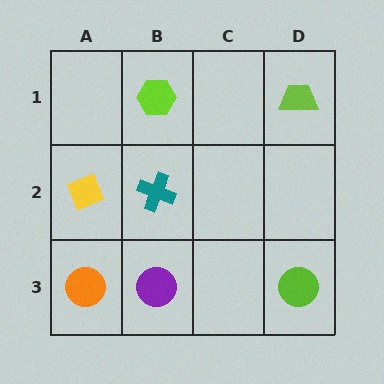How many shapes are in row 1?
2 shapes.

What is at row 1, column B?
A lime hexagon.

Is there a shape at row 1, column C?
No, that cell is empty.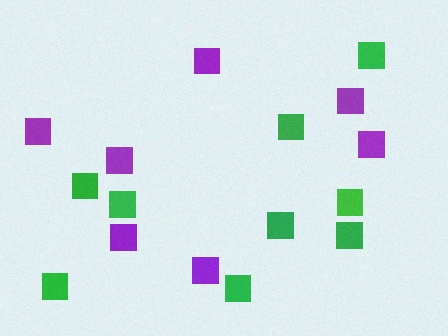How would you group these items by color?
There are 2 groups: one group of green squares (9) and one group of purple squares (7).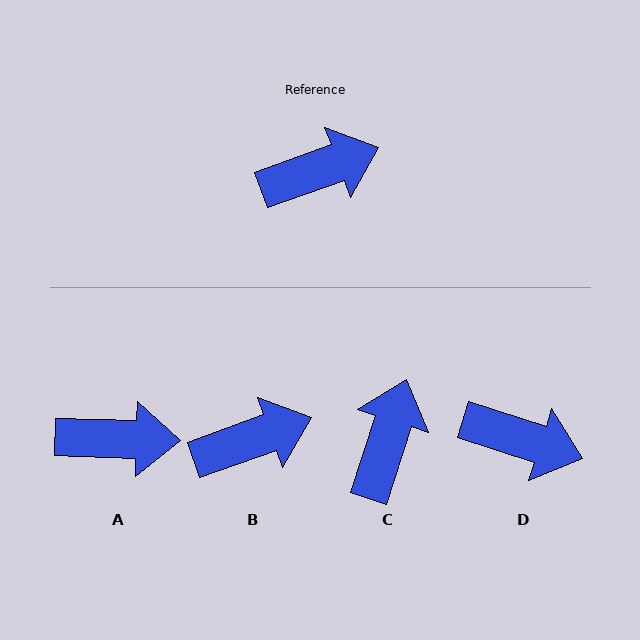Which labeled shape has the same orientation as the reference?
B.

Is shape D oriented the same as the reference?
No, it is off by about 38 degrees.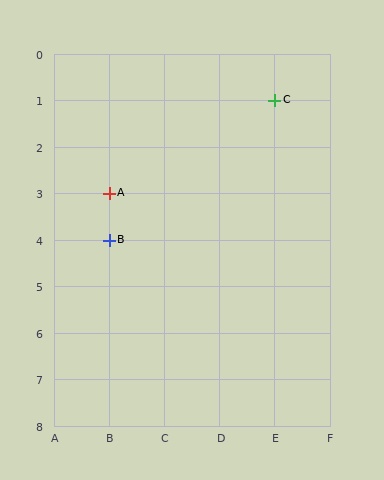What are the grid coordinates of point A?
Point A is at grid coordinates (B, 3).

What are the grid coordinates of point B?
Point B is at grid coordinates (B, 4).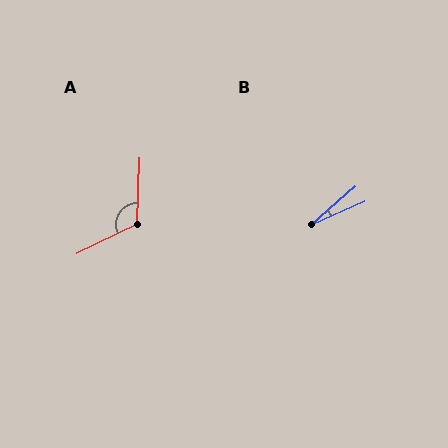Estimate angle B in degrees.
Approximately 17 degrees.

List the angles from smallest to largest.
B (17°), A (118°).